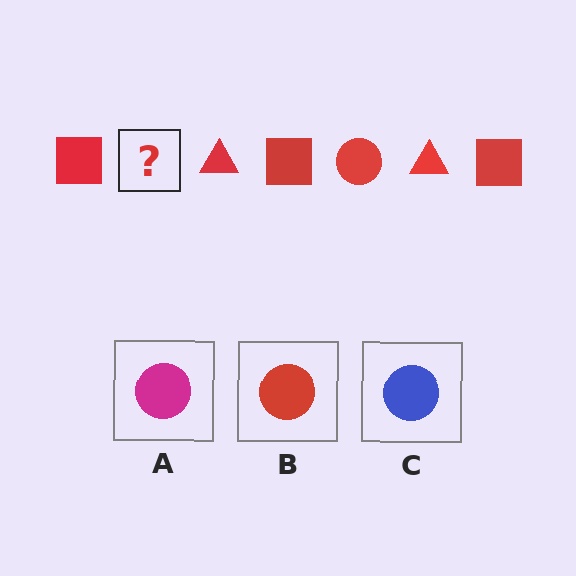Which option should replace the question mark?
Option B.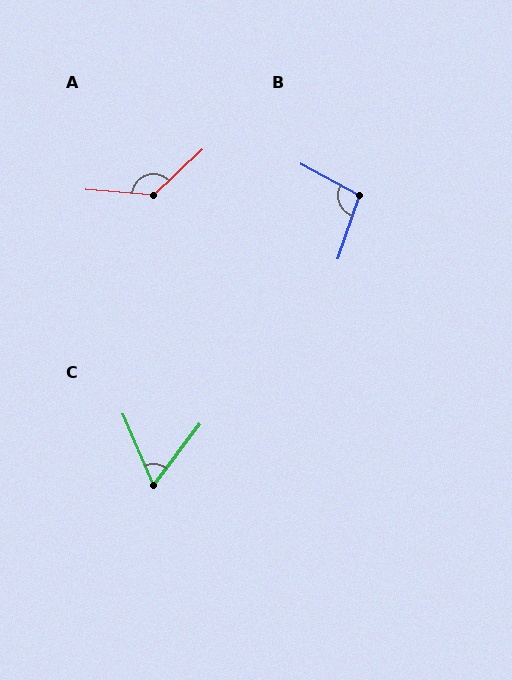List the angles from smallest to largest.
C (60°), B (100°), A (132°).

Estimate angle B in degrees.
Approximately 100 degrees.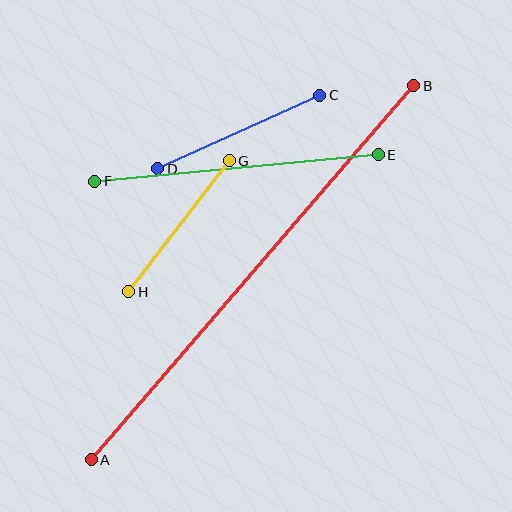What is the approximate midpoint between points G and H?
The midpoint is at approximately (179, 226) pixels.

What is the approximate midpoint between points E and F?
The midpoint is at approximately (236, 168) pixels.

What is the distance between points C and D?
The distance is approximately 178 pixels.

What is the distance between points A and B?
The distance is approximately 494 pixels.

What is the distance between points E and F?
The distance is approximately 285 pixels.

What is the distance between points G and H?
The distance is approximately 165 pixels.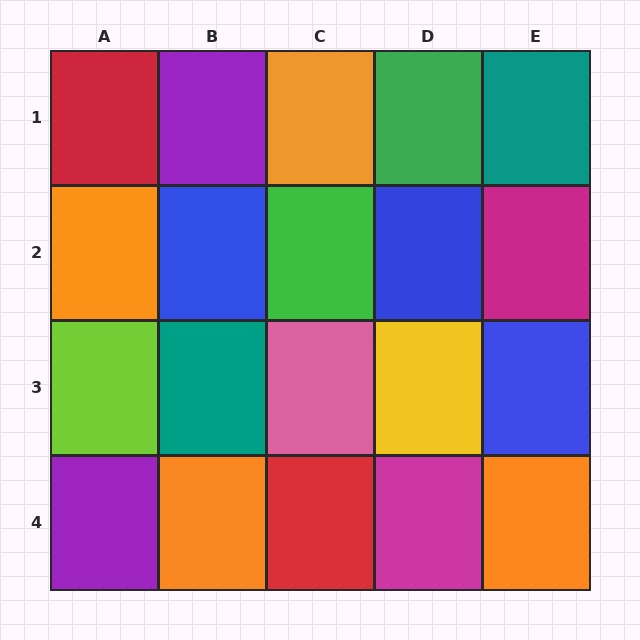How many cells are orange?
4 cells are orange.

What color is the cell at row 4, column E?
Orange.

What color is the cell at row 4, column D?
Magenta.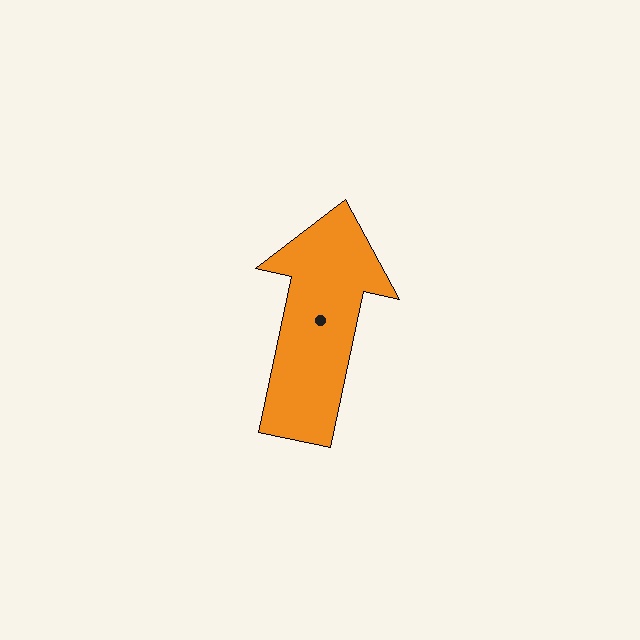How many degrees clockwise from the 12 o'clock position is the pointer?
Approximately 12 degrees.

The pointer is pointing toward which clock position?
Roughly 12 o'clock.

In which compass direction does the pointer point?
North.